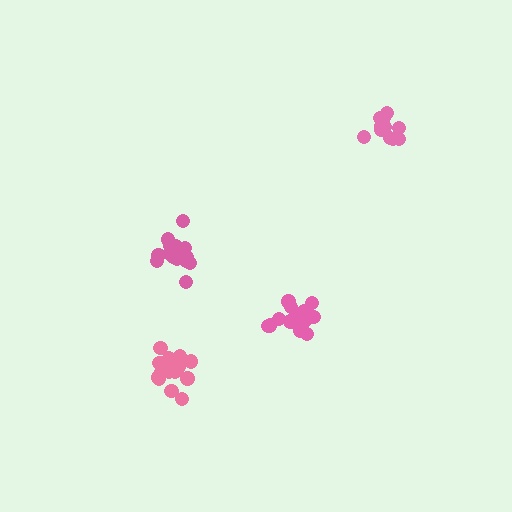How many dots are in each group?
Group 1: 12 dots, Group 2: 16 dots, Group 3: 17 dots, Group 4: 15 dots (60 total).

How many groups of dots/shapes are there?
There are 4 groups.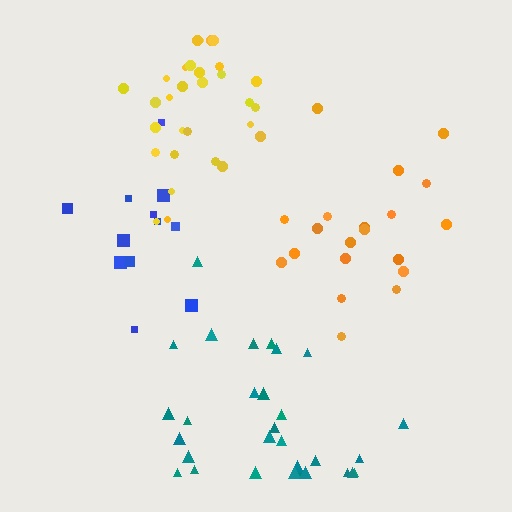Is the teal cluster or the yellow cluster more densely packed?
Yellow.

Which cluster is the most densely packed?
Yellow.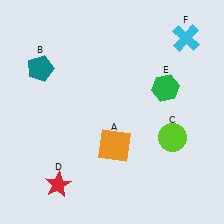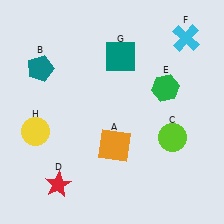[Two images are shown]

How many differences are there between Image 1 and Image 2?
There are 2 differences between the two images.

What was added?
A teal square (G), a yellow circle (H) were added in Image 2.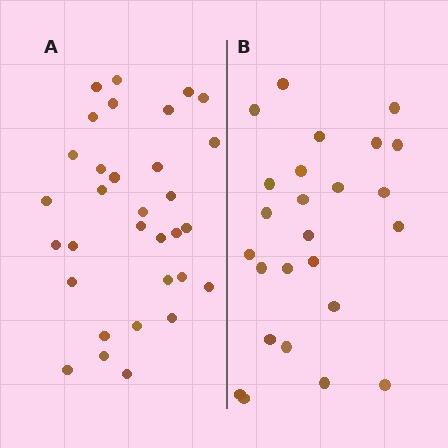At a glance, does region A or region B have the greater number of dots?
Region A (the left region) has more dots.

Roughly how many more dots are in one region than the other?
Region A has roughly 8 or so more dots than region B.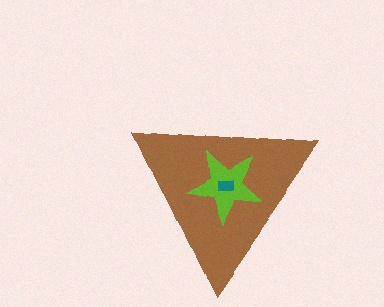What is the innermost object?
The teal rectangle.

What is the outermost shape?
The brown triangle.